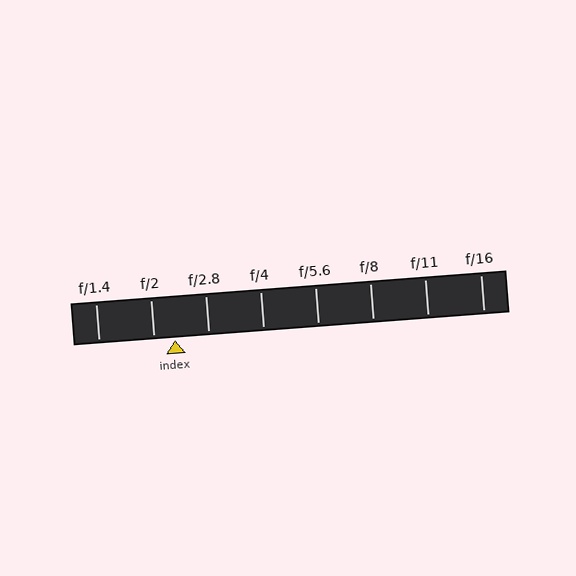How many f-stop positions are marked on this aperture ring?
There are 8 f-stop positions marked.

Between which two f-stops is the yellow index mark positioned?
The index mark is between f/2 and f/2.8.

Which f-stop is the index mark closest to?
The index mark is closest to f/2.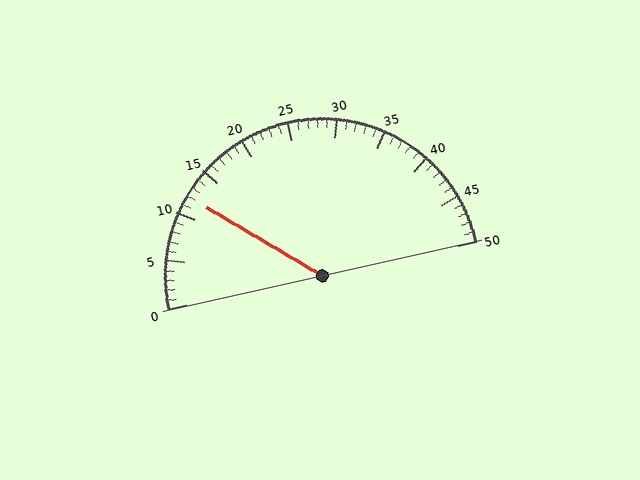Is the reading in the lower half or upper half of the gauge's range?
The reading is in the lower half of the range (0 to 50).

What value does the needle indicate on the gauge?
The needle indicates approximately 12.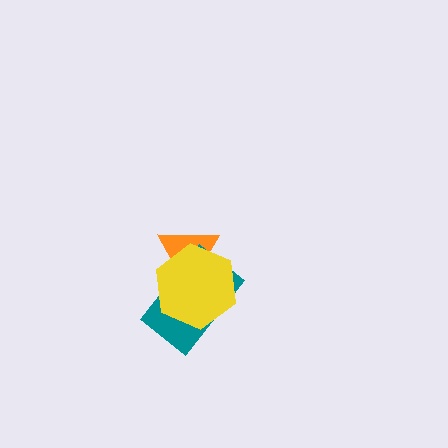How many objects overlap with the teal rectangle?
2 objects overlap with the teal rectangle.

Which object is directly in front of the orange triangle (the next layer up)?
The teal rectangle is directly in front of the orange triangle.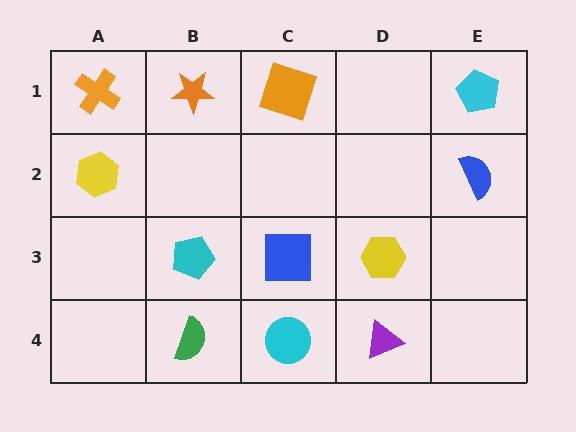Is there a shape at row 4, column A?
No, that cell is empty.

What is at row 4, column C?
A cyan circle.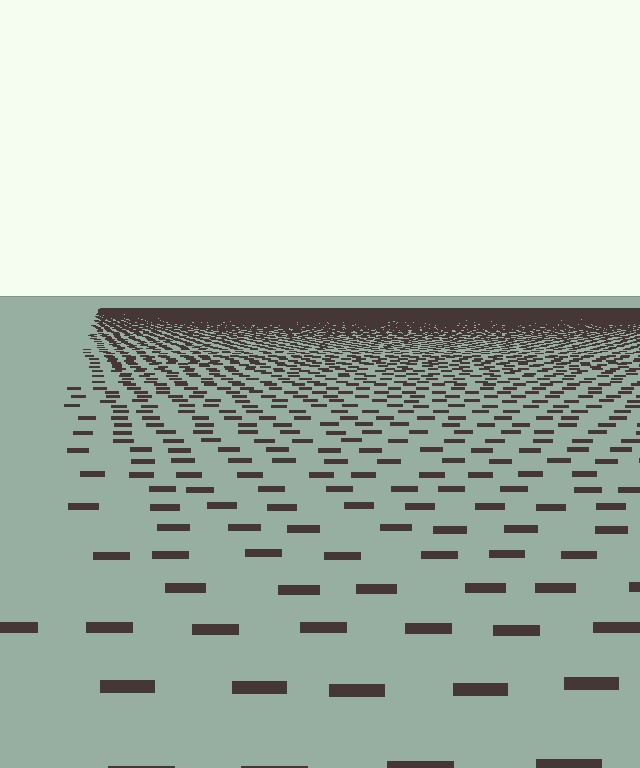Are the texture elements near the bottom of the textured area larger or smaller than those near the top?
Larger. Near the bottom, elements are closer to the viewer and appear at a bigger on-screen size.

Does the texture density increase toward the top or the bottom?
Density increases toward the top.